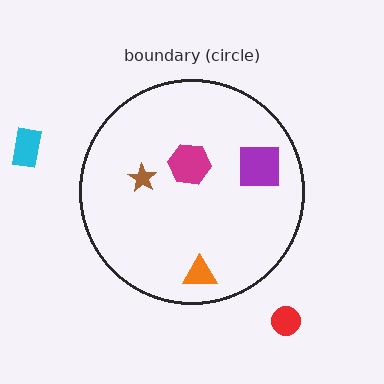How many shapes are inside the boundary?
4 inside, 2 outside.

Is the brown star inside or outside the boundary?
Inside.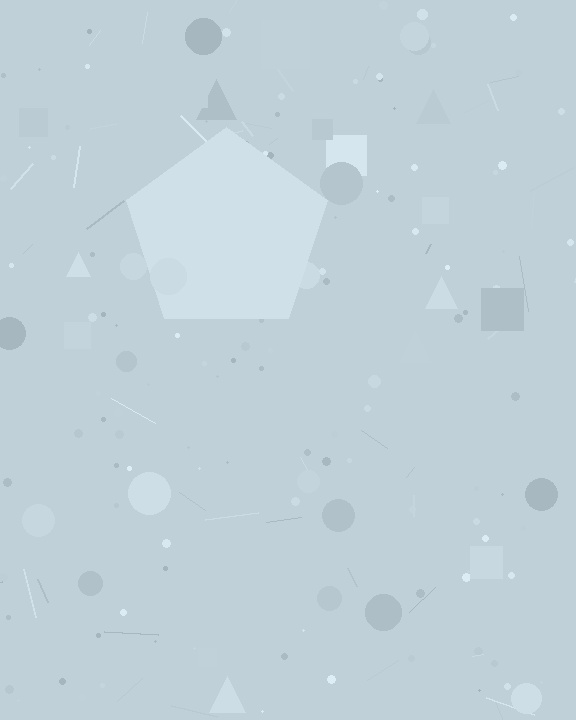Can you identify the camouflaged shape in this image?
The camouflaged shape is a pentagon.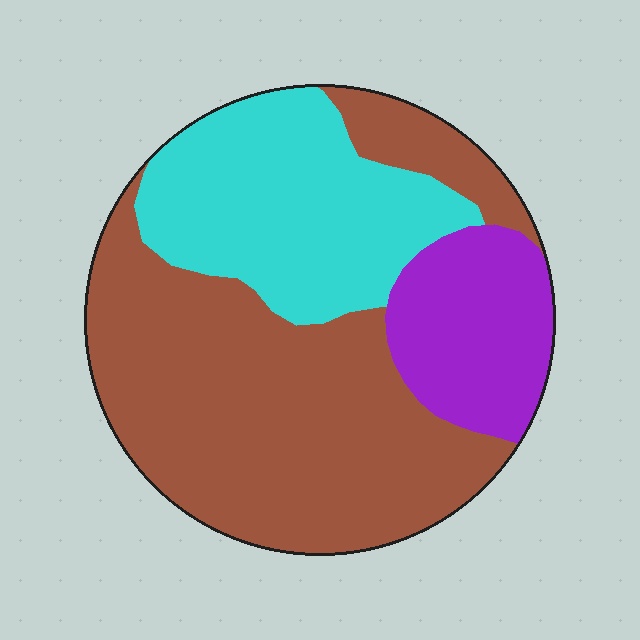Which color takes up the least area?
Purple, at roughly 15%.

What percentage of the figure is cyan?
Cyan takes up between a sixth and a third of the figure.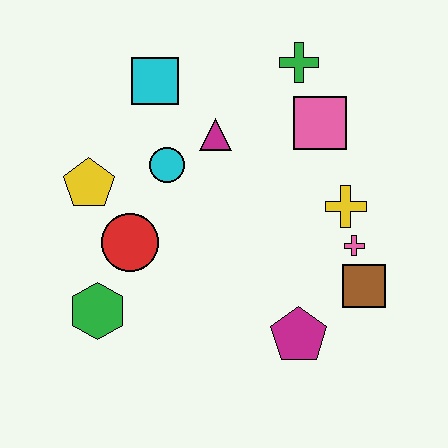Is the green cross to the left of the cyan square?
No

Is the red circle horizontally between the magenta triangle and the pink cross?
No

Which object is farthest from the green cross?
The green hexagon is farthest from the green cross.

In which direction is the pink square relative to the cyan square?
The pink square is to the right of the cyan square.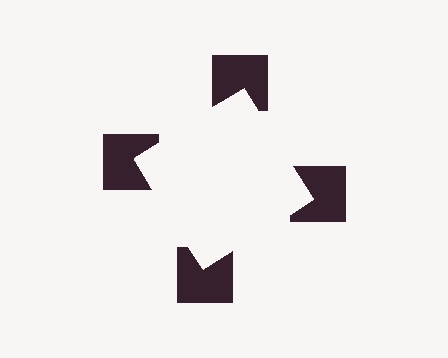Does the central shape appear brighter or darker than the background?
It typically appears slightly brighter than the background, even though no actual brightness change is drawn.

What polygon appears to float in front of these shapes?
An illusory square — its edges are inferred from the aligned wedge cuts in the notched squares, not physically drawn.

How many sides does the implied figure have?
4 sides.